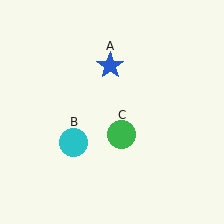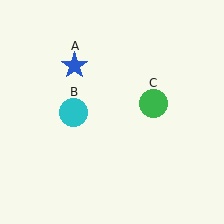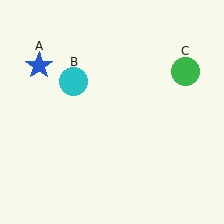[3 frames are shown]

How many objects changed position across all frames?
3 objects changed position: blue star (object A), cyan circle (object B), green circle (object C).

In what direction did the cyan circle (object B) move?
The cyan circle (object B) moved up.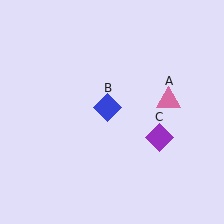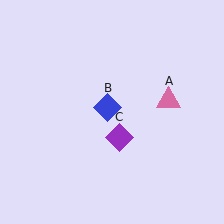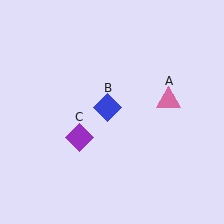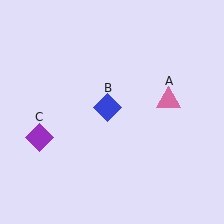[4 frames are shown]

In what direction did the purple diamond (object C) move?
The purple diamond (object C) moved left.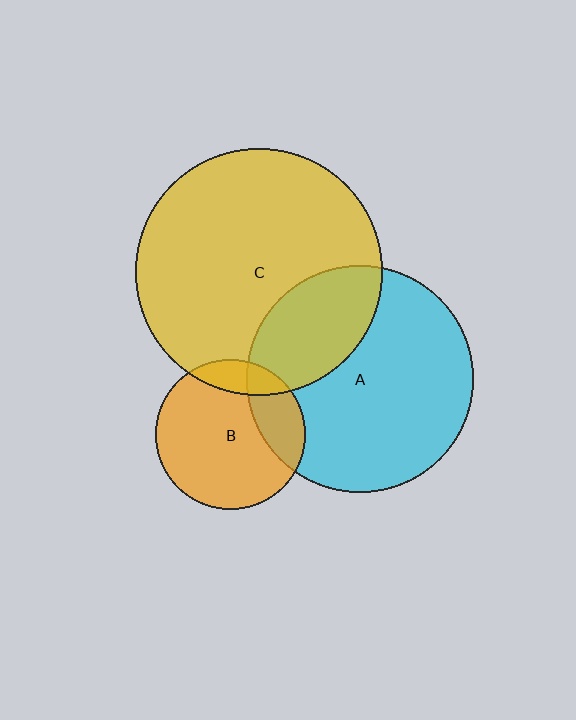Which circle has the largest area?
Circle C (yellow).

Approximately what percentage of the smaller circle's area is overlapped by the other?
Approximately 30%.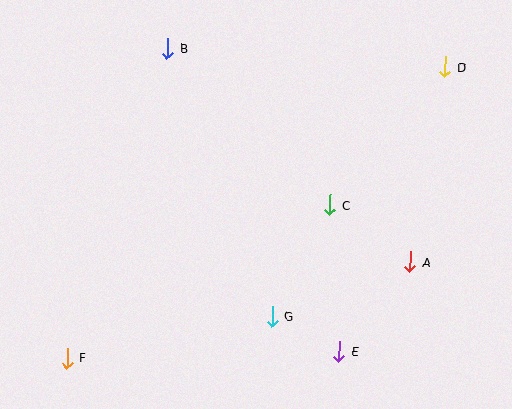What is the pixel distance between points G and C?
The distance between G and C is 125 pixels.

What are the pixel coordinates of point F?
Point F is at (67, 358).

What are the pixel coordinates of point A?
Point A is at (410, 262).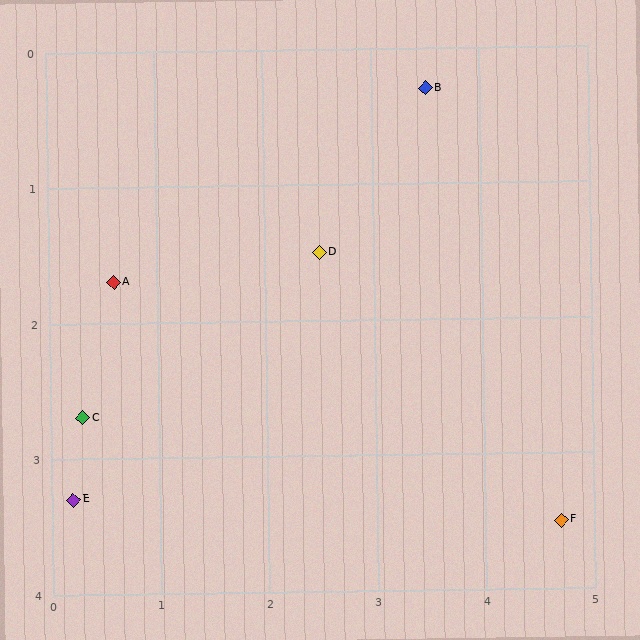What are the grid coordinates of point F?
Point F is at approximately (4.7, 3.5).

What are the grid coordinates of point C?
Point C is at approximately (0.3, 2.7).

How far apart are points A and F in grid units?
Points A and F are about 4.5 grid units apart.